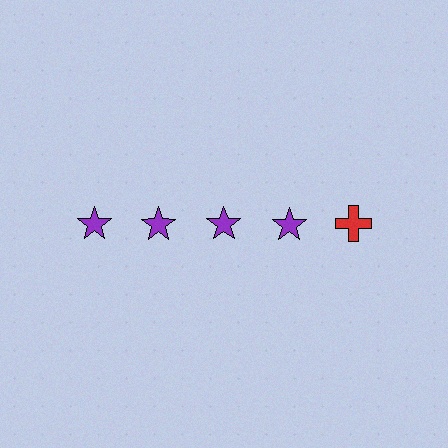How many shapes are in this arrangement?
There are 5 shapes arranged in a grid pattern.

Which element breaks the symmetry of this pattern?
The red cross in the top row, rightmost column breaks the symmetry. All other shapes are purple stars.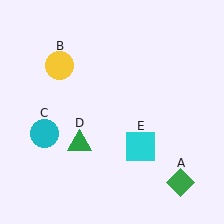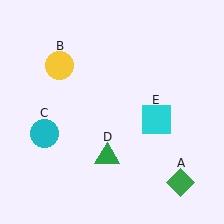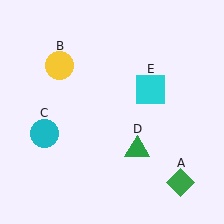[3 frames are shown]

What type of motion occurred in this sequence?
The green triangle (object D), cyan square (object E) rotated counterclockwise around the center of the scene.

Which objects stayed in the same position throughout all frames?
Green diamond (object A) and yellow circle (object B) and cyan circle (object C) remained stationary.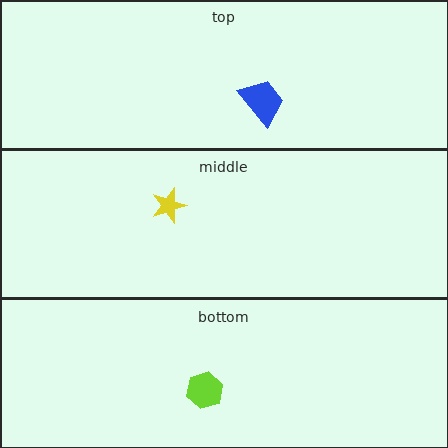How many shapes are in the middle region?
1.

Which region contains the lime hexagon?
The bottom region.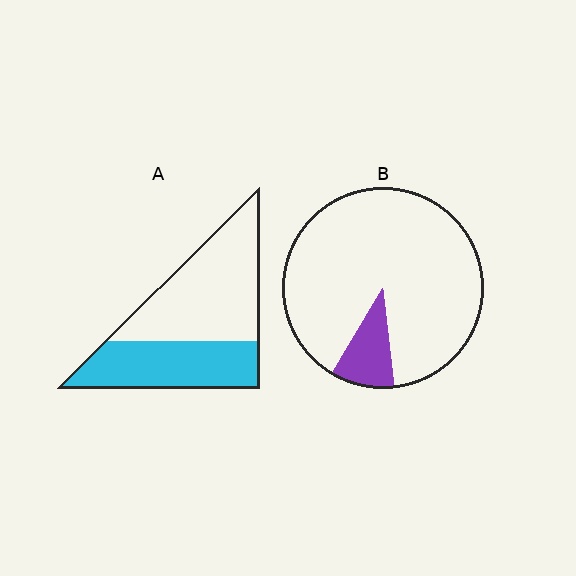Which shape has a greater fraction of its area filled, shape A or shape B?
Shape A.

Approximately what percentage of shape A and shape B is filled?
A is approximately 40% and B is approximately 10%.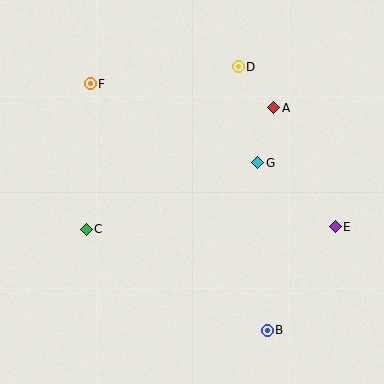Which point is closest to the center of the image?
Point G at (258, 163) is closest to the center.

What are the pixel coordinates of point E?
Point E is at (335, 227).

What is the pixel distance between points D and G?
The distance between D and G is 98 pixels.